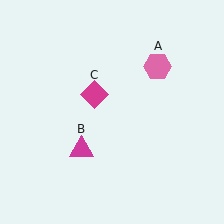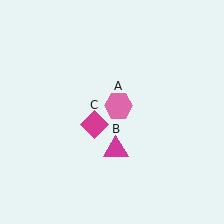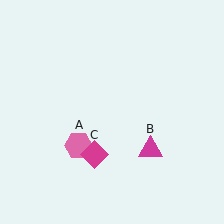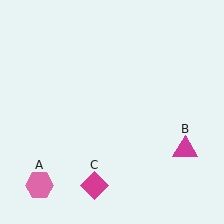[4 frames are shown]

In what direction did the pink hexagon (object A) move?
The pink hexagon (object A) moved down and to the left.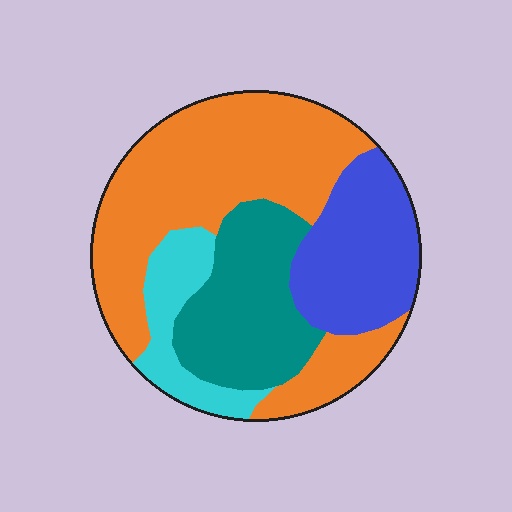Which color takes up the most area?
Orange, at roughly 45%.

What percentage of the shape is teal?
Teal covers about 20% of the shape.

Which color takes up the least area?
Cyan, at roughly 10%.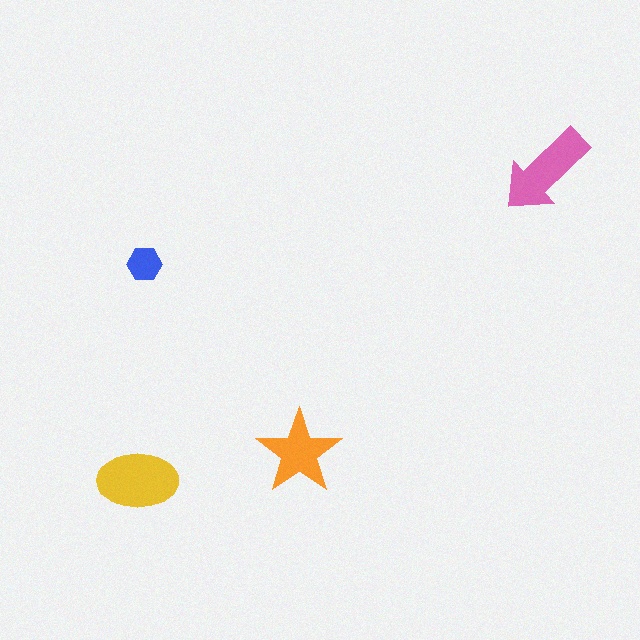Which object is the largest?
The yellow ellipse.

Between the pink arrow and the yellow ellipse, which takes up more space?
The yellow ellipse.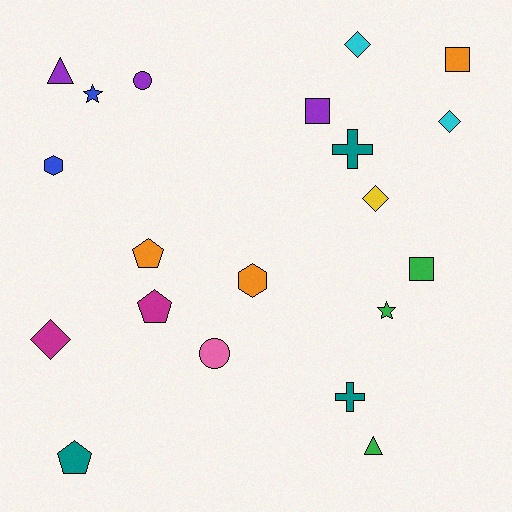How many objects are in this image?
There are 20 objects.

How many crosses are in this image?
There are 2 crosses.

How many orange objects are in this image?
There are 3 orange objects.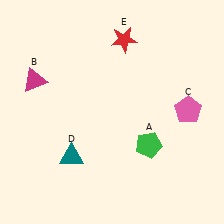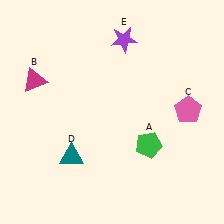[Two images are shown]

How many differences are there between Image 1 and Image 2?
There is 1 difference between the two images.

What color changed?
The star (E) changed from red in Image 1 to purple in Image 2.